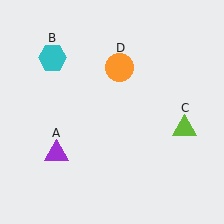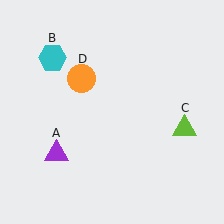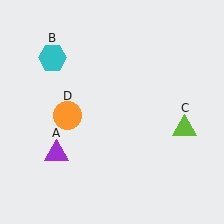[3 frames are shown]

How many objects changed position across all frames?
1 object changed position: orange circle (object D).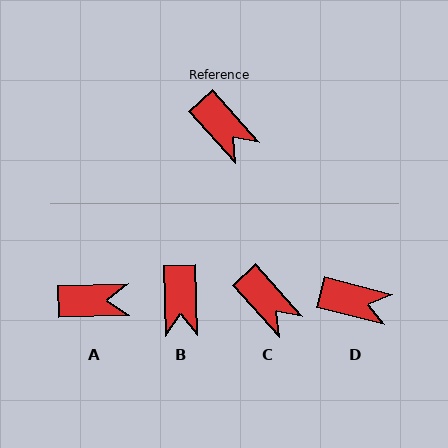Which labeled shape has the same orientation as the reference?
C.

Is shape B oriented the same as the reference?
No, it is off by about 41 degrees.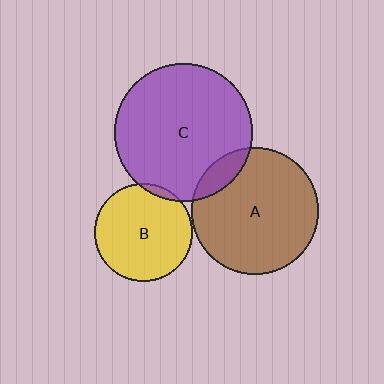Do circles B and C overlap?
Yes.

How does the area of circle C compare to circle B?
Approximately 2.0 times.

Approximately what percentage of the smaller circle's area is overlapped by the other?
Approximately 5%.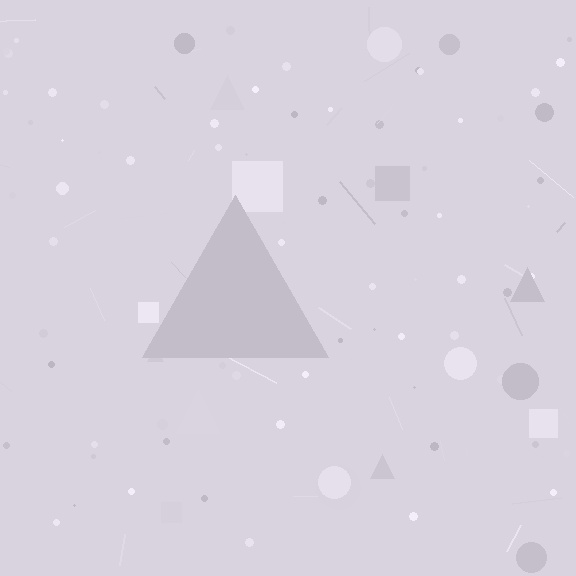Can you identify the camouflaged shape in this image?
The camouflaged shape is a triangle.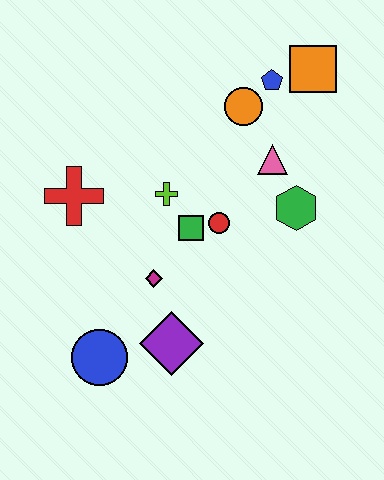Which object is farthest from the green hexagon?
The blue circle is farthest from the green hexagon.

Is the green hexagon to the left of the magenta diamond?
No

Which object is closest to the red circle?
The green square is closest to the red circle.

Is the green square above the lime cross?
No